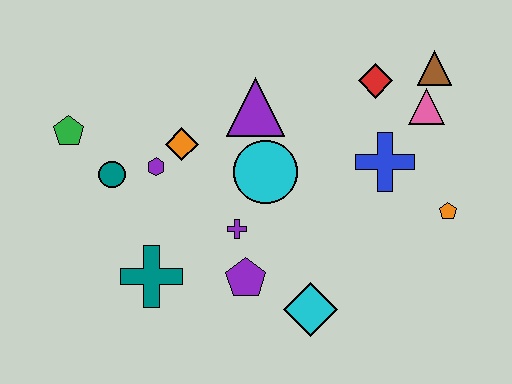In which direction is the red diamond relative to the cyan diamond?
The red diamond is above the cyan diamond.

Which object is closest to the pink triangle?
The brown triangle is closest to the pink triangle.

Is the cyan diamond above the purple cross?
No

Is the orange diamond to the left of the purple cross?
Yes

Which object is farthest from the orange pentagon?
The green pentagon is farthest from the orange pentagon.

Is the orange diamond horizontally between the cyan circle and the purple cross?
No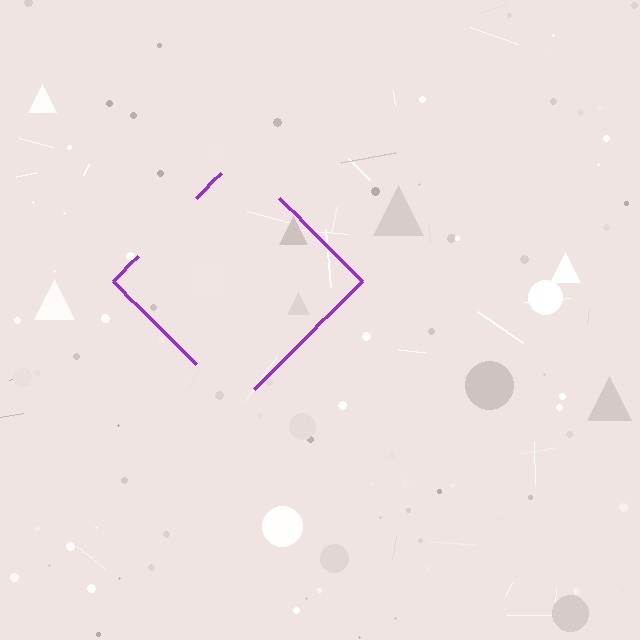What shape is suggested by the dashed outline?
The dashed outline suggests a diamond.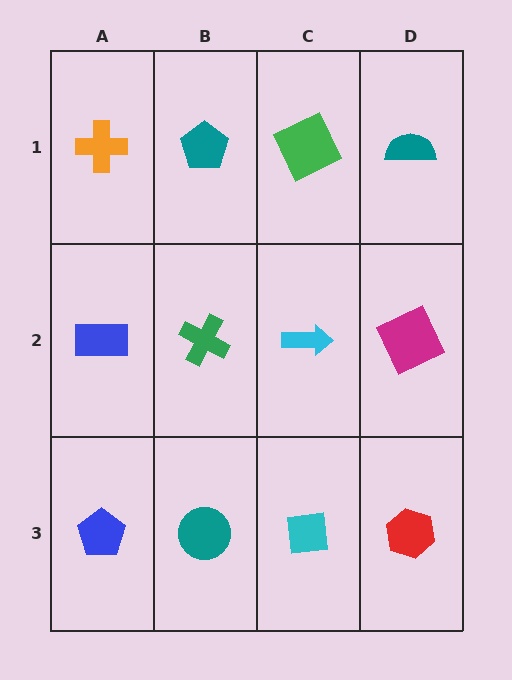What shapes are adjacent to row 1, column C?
A cyan arrow (row 2, column C), a teal pentagon (row 1, column B), a teal semicircle (row 1, column D).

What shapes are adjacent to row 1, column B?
A green cross (row 2, column B), an orange cross (row 1, column A), a green square (row 1, column C).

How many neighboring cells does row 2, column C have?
4.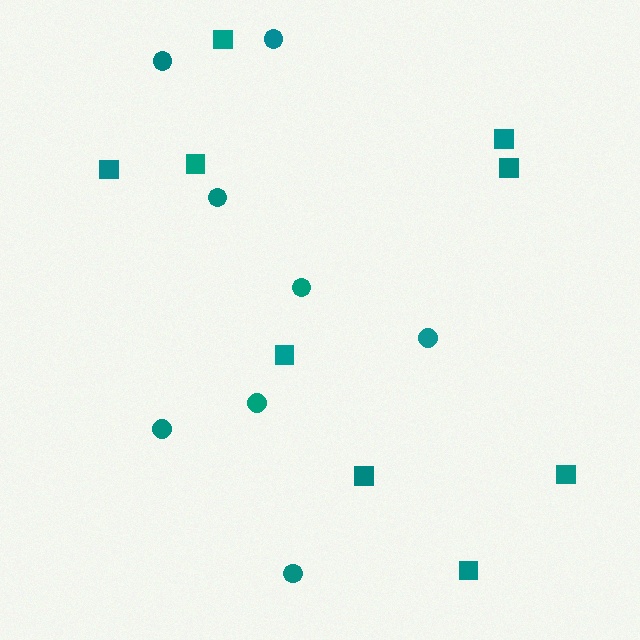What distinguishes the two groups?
There are 2 groups: one group of squares (9) and one group of circles (8).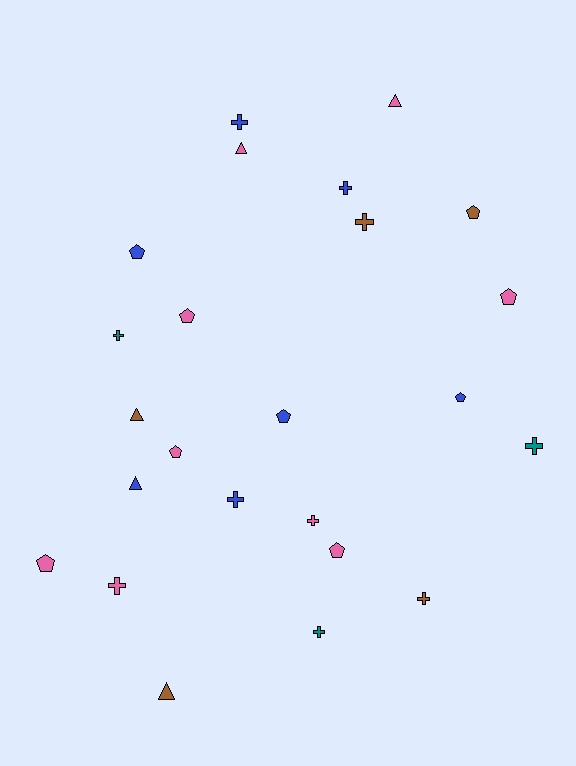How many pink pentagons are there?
There are 5 pink pentagons.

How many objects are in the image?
There are 24 objects.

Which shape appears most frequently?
Cross, with 10 objects.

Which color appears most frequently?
Pink, with 9 objects.